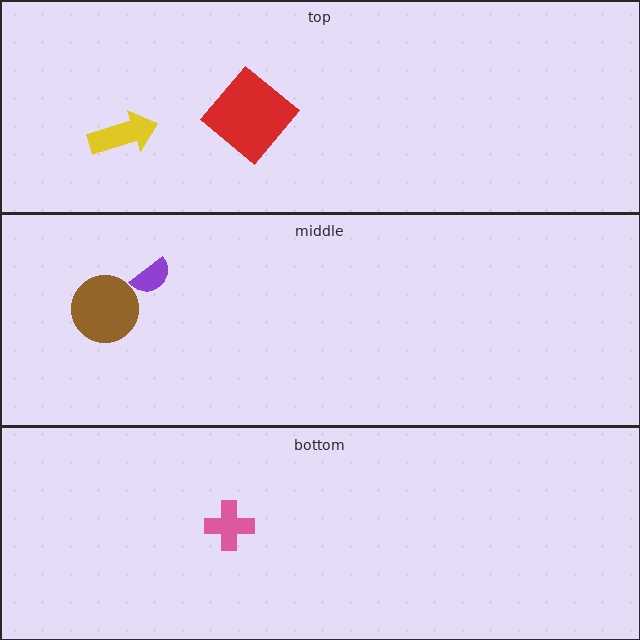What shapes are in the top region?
The yellow arrow, the red diamond.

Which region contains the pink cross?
The bottom region.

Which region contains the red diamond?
The top region.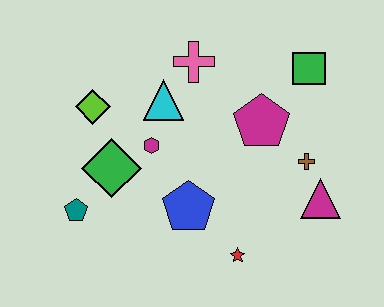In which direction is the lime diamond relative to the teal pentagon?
The lime diamond is above the teal pentagon.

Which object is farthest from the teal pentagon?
The green square is farthest from the teal pentagon.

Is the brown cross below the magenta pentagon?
Yes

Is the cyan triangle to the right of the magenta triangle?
No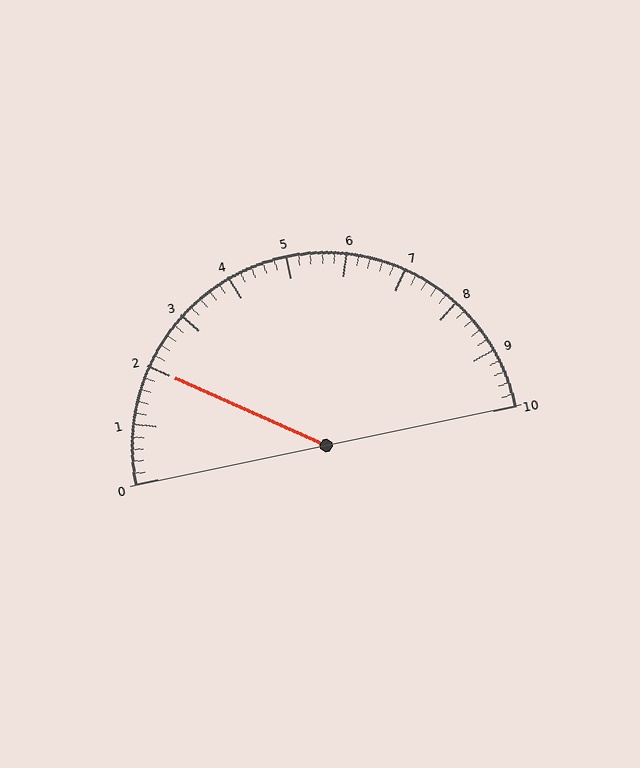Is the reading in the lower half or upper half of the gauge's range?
The reading is in the lower half of the range (0 to 10).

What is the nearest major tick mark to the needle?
The nearest major tick mark is 2.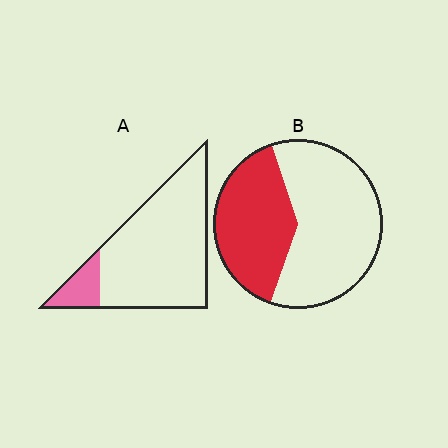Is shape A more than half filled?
No.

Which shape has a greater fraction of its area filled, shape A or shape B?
Shape B.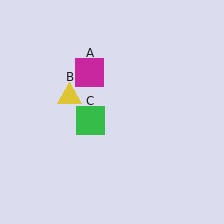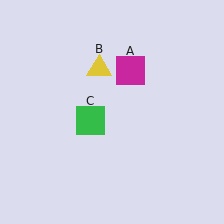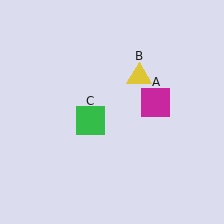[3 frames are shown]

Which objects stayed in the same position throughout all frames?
Green square (object C) remained stationary.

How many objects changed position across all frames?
2 objects changed position: magenta square (object A), yellow triangle (object B).